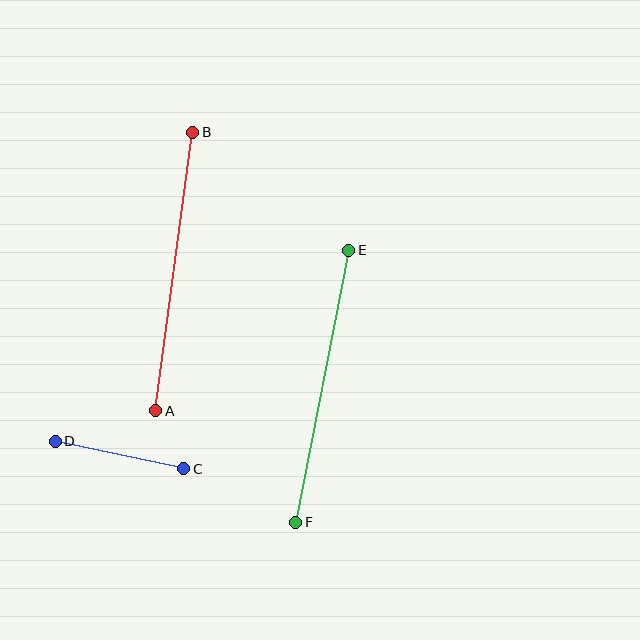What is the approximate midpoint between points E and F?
The midpoint is at approximately (322, 386) pixels.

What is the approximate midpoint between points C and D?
The midpoint is at approximately (119, 455) pixels.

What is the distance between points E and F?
The distance is approximately 277 pixels.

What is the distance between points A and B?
The distance is approximately 281 pixels.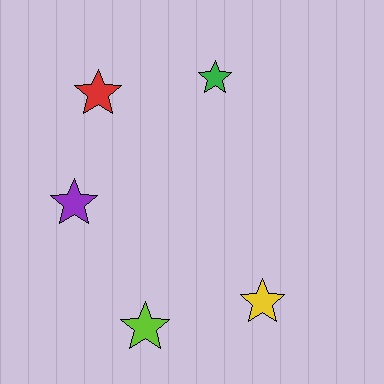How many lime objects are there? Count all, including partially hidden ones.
There is 1 lime object.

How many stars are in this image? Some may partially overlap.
There are 5 stars.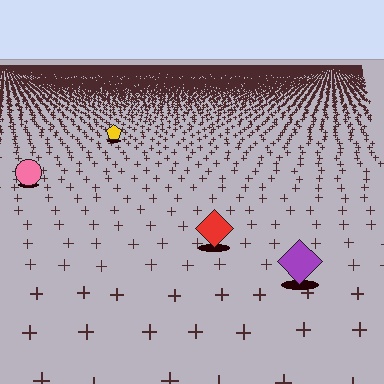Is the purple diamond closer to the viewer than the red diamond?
Yes. The purple diamond is closer — you can tell from the texture gradient: the ground texture is coarser near it.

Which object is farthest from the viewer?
The yellow pentagon is farthest from the viewer. It appears smaller and the ground texture around it is denser.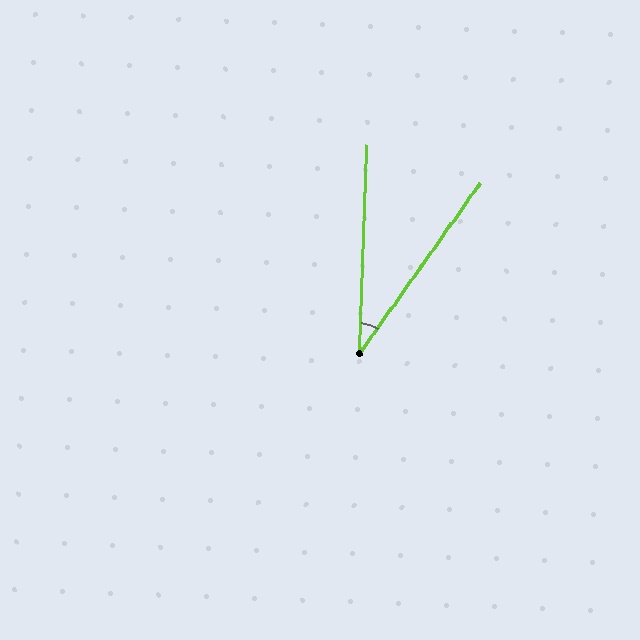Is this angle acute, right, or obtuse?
It is acute.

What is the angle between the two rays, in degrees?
Approximately 33 degrees.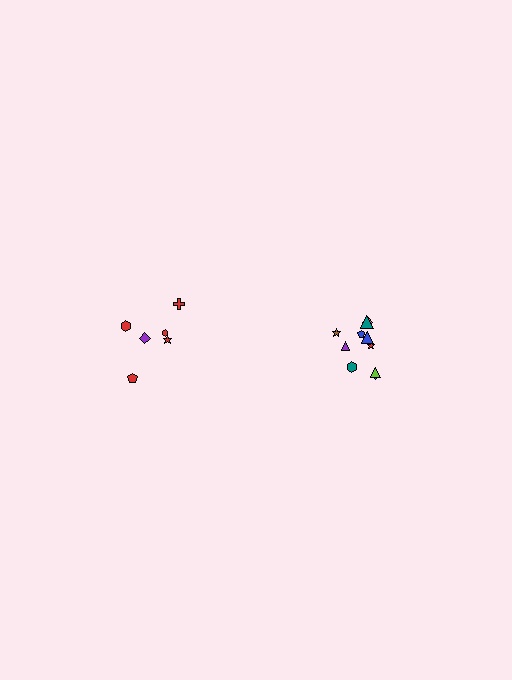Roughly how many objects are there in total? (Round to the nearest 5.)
Roughly 15 objects in total.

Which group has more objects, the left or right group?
The right group.